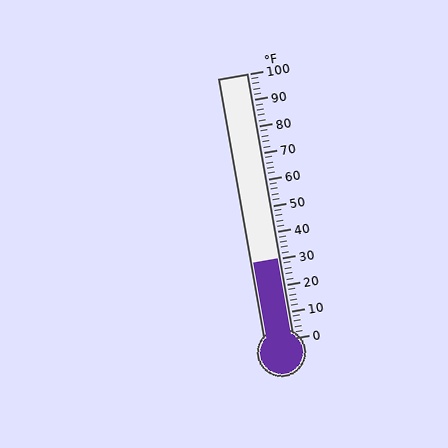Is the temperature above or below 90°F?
The temperature is below 90°F.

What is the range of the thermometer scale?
The thermometer scale ranges from 0°F to 100°F.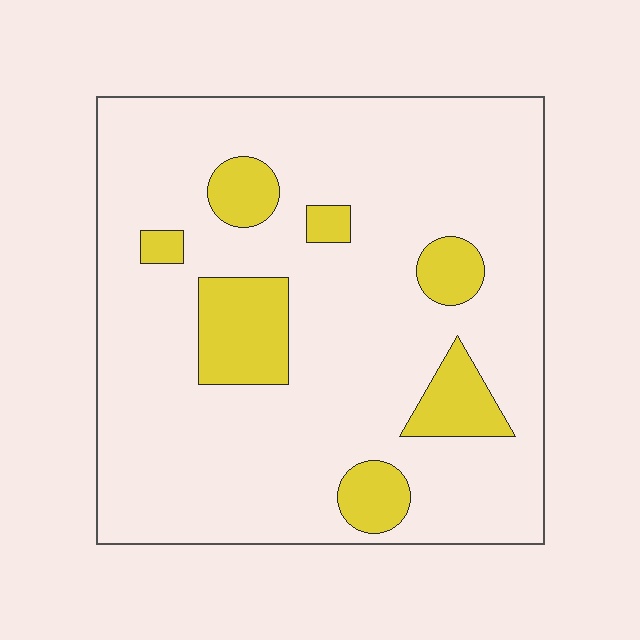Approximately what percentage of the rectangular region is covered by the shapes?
Approximately 15%.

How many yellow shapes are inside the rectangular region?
7.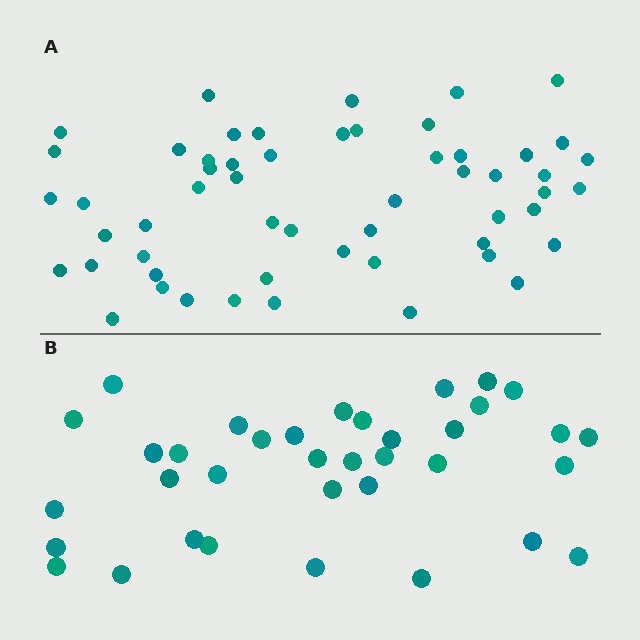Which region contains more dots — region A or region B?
Region A (the top region) has more dots.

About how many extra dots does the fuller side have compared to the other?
Region A has approximately 20 more dots than region B.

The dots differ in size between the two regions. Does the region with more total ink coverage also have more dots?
No. Region B has more total ink coverage because its dots are larger, but region A actually contains more individual dots. Total area can be misleading — the number of items is what matters here.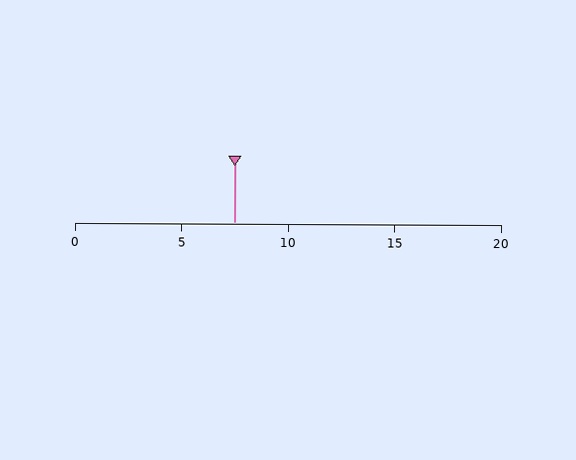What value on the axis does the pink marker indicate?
The marker indicates approximately 7.5.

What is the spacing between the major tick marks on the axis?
The major ticks are spaced 5 apart.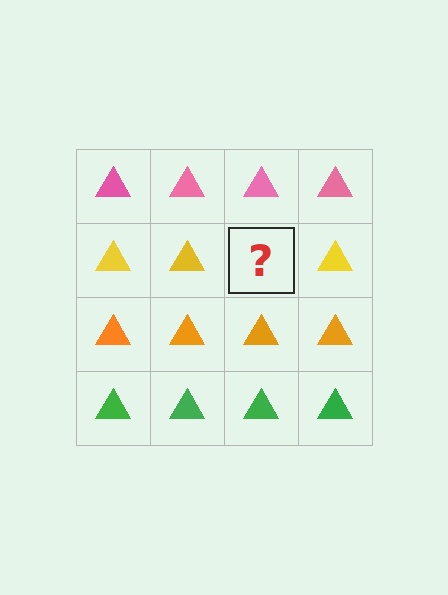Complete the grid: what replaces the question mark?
The question mark should be replaced with a yellow triangle.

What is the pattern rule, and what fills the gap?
The rule is that each row has a consistent color. The gap should be filled with a yellow triangle.